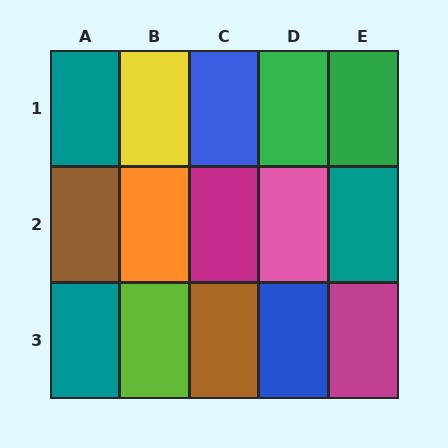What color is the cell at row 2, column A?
Brown.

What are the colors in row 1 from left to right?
Teal, yellow, blue, green, green.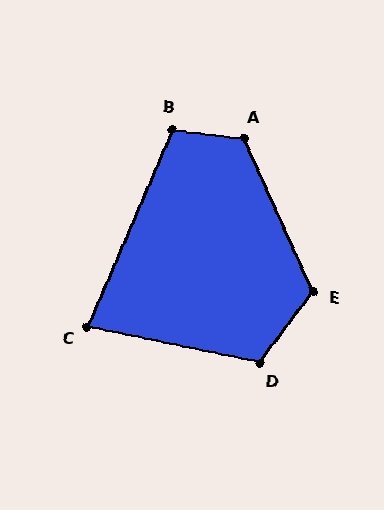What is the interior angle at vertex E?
Approximately 118 degrees (obtuse).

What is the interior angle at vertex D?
Approximately 116 degrees (obtuse).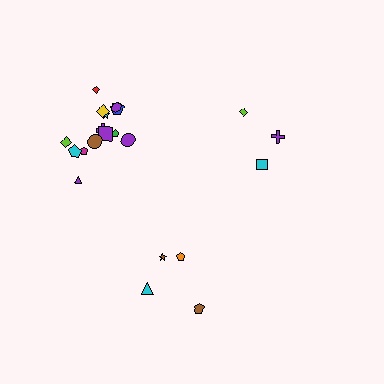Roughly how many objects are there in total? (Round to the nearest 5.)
Roughly 20 objects in total.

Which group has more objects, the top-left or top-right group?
The top-left group.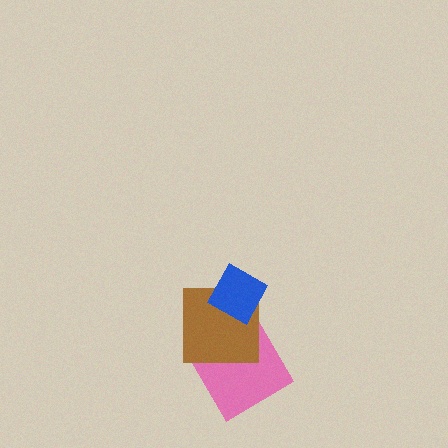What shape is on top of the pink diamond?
The brown square is on top of the pink diamond.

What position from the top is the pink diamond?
The pink diamond is 3rd from the top.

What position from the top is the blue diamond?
The blue diamond is 1st from the top.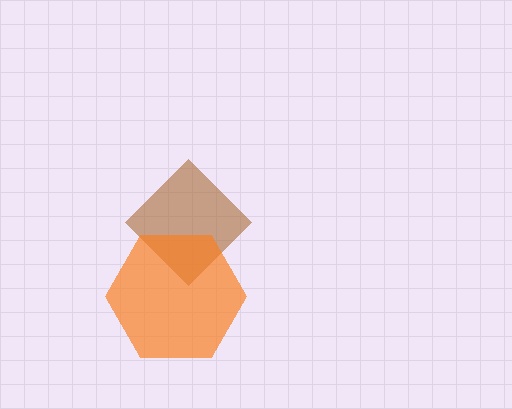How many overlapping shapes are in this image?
There are 2 overlapping shapes in the image.